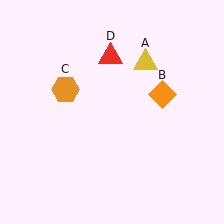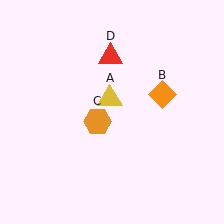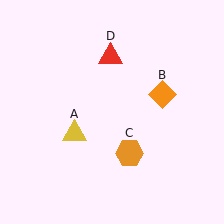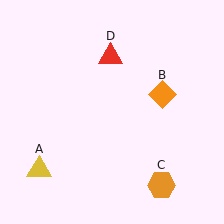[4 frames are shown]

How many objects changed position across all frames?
2 objects changed position: yellow triangle (object A), orange hexagon (object C).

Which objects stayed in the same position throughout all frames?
Orange diamond (object B) and red triangle (object D) remained stationary.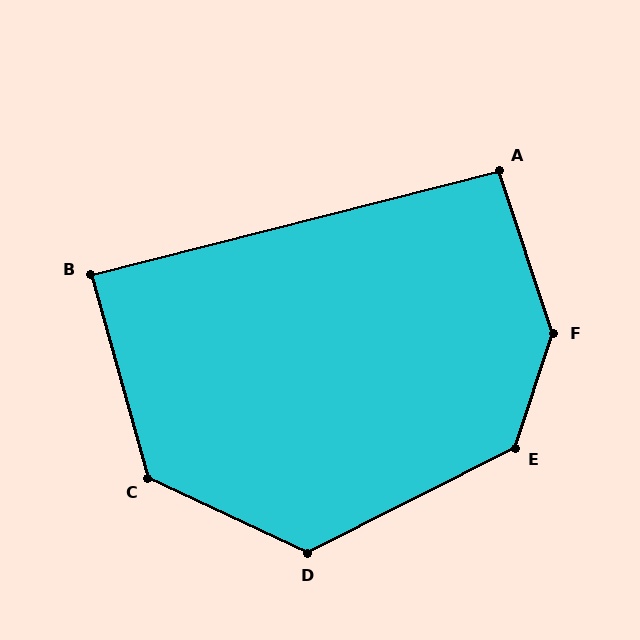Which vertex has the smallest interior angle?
B, at approximately 89 degrees.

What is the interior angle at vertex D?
Approximately 128 degrees (obtuse).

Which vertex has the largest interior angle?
F, at approximately 144 degrees.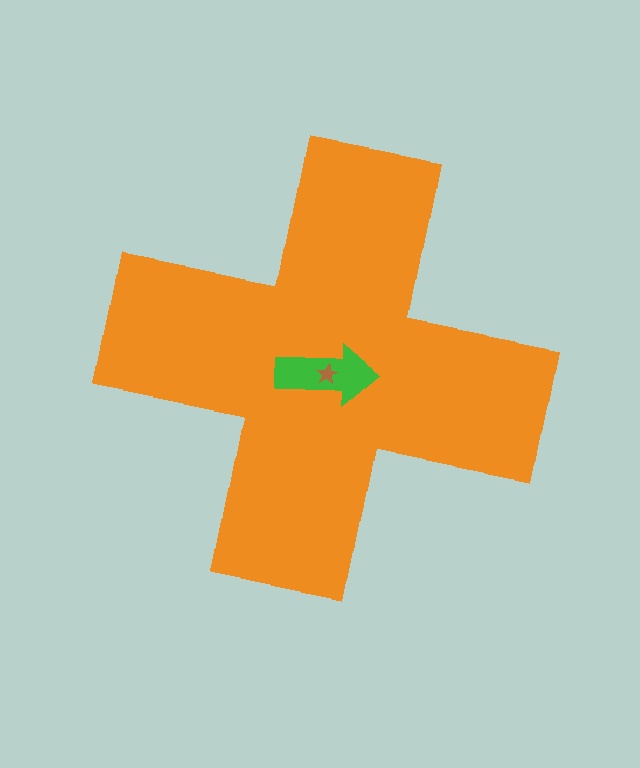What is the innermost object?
The brown star.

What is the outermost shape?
The orange cross.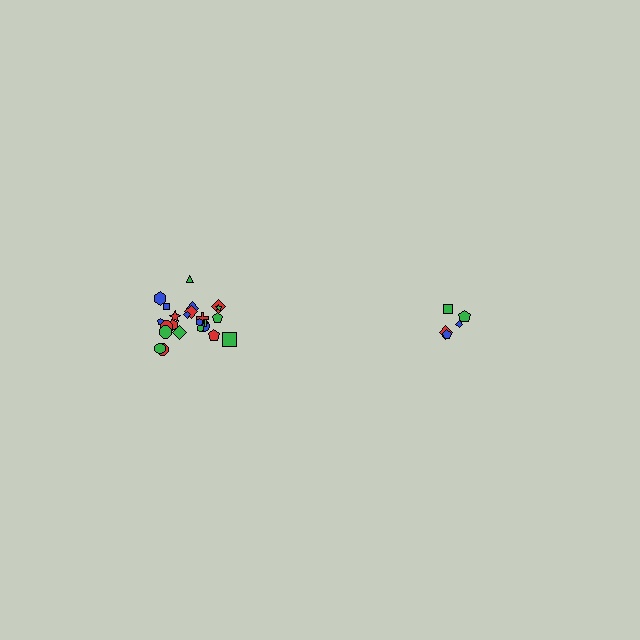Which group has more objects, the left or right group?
The left group.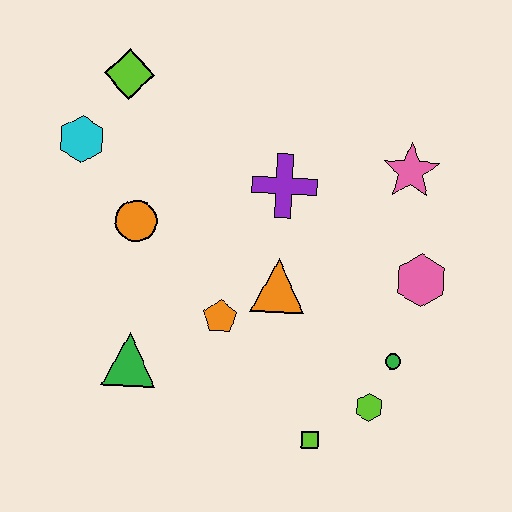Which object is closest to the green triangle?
The orange pentagon is closest to the green triangle.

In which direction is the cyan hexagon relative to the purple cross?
The cyan hexagon is to the left of the purple cross.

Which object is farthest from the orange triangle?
The lime diamond is farthest from the orange triangle.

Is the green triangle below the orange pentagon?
Yes